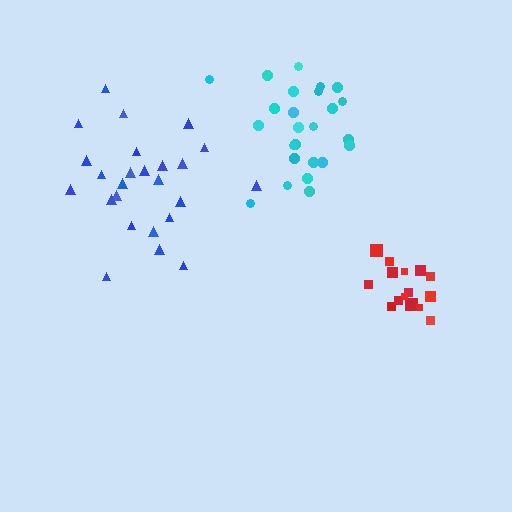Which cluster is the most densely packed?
Red.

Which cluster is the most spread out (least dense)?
Blue.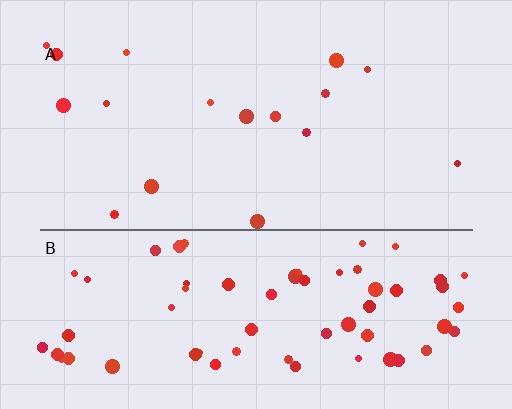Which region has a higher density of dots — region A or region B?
B (the bottom).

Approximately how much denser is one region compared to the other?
Approximately 4.0× — region B over region A.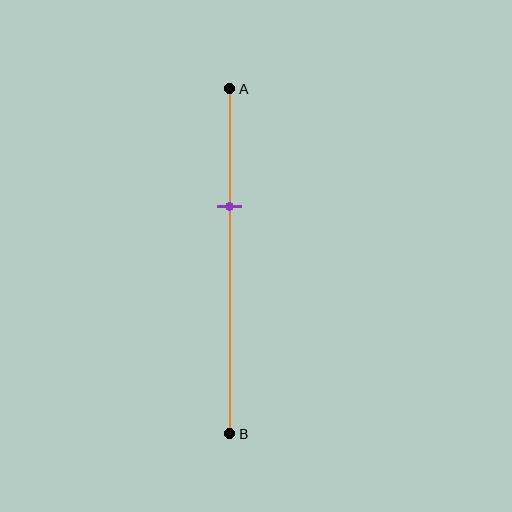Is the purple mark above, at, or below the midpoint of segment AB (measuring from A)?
The purple mark is above the midpoint of segment AB.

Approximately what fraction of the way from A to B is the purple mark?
The purple mark is approximately 35% of the way from A to B.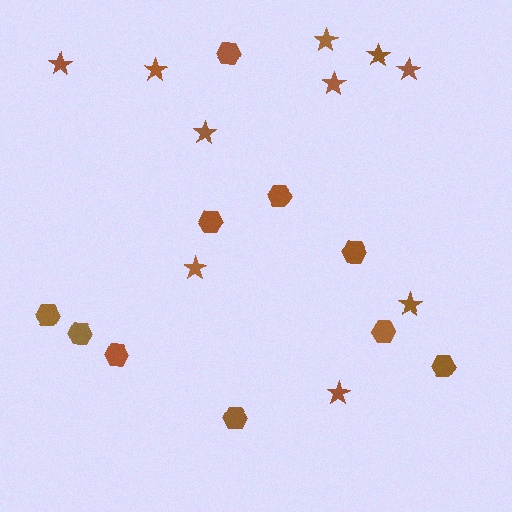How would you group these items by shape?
There are 2 groups: one group of stars (10) and one group of hexagons (10).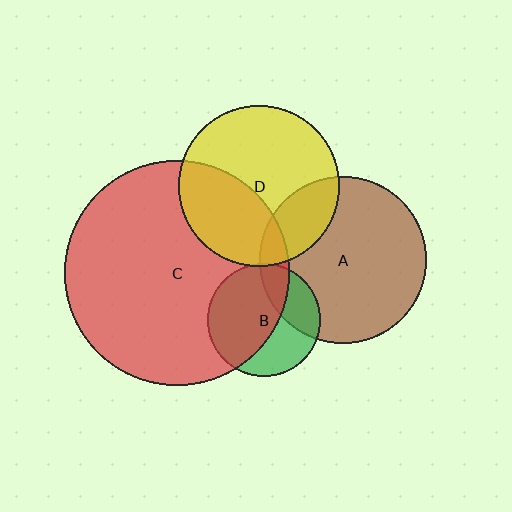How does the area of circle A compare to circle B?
Approximately 2.2 times.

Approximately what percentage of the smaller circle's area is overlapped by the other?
Approximately 10%.